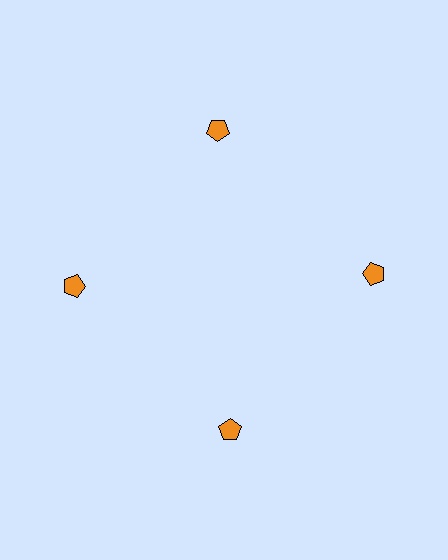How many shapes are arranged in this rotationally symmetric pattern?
There are 4 shapes, arranged in 4 groups of 1.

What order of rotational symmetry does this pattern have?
This pattern has 4-fold rotational symmetry.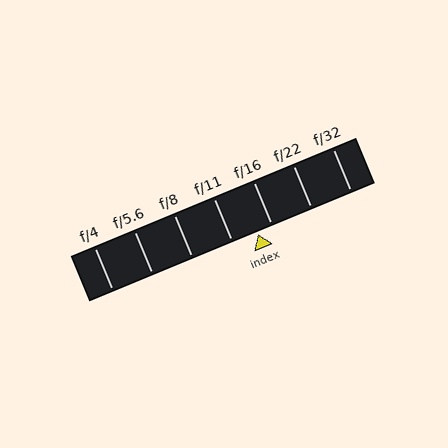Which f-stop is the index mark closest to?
The index mark is closest to f/16.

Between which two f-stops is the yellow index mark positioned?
The index mark is between f/11 and f/16.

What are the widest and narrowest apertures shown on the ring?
The widest aperture shown is f/4 and the narrowest is f/32.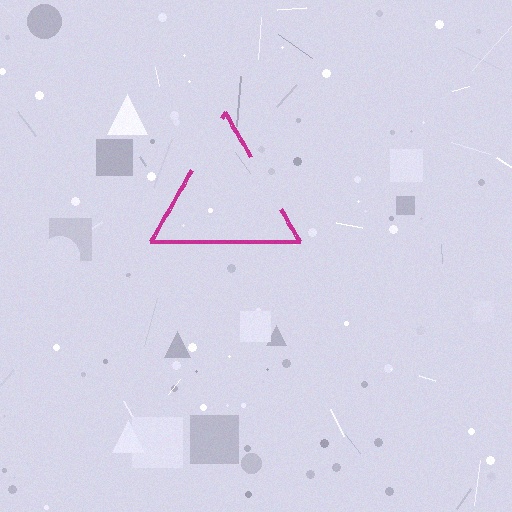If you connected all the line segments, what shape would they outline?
They would outline a triangle.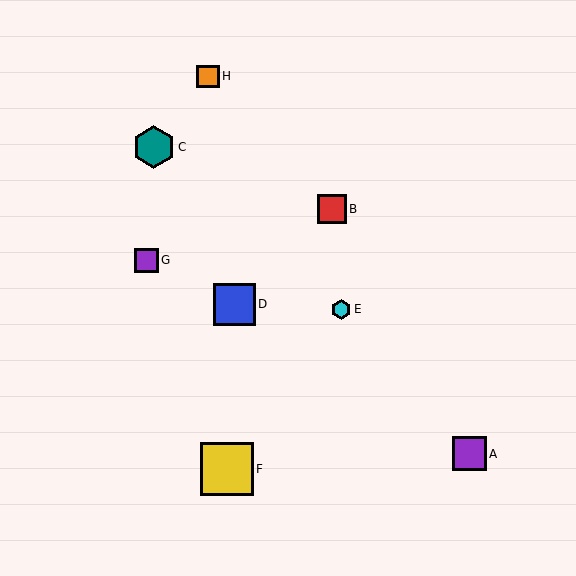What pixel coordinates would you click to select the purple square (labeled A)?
Click at (469, 454) to select the purple square A.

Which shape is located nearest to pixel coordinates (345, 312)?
The cyan hexagon (labeled E) at (341, 309) is nearest to that location.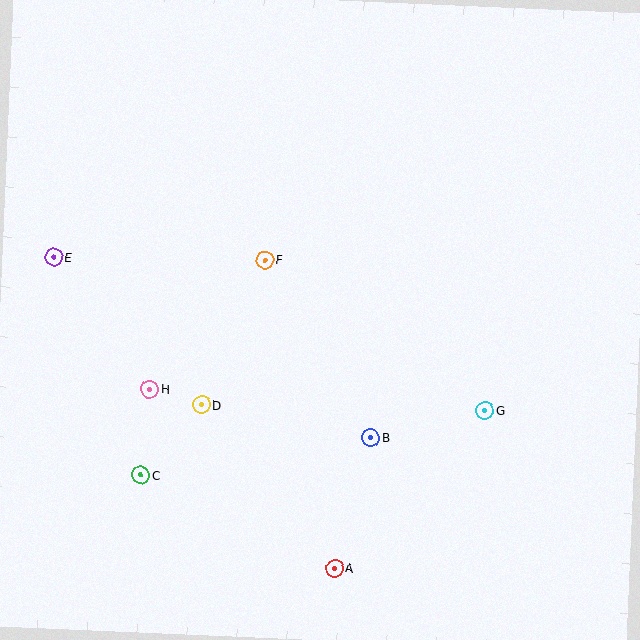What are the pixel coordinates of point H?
Point H is at (150, 389).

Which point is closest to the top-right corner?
Point G is closest to the top-right corner.